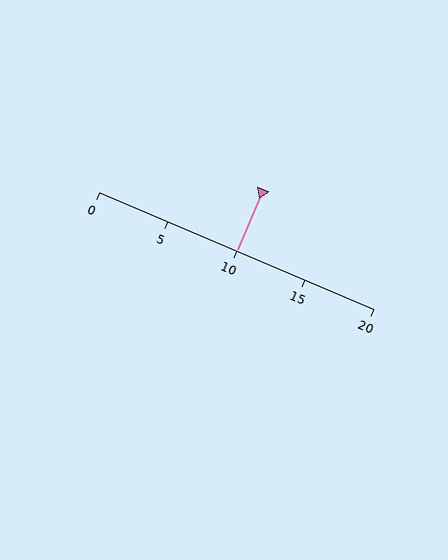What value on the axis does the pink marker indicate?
The marker indicates approximately 10.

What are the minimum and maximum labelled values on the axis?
The axis runs from 0 to 20.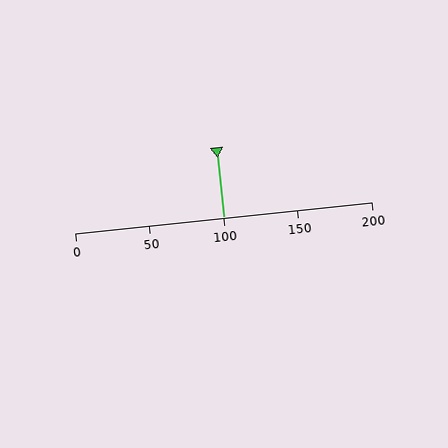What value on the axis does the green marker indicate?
The marker indicates approximately 100.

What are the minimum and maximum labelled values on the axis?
The axis runs from 0 to 200.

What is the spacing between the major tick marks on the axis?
The major ticks are spaced 50 apart.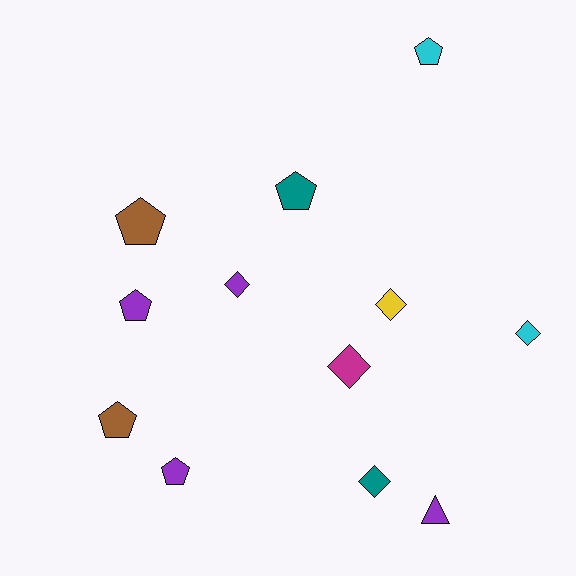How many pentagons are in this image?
There are 6 pentagons.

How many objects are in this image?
There are 12 objects.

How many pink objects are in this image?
There are no pink objects.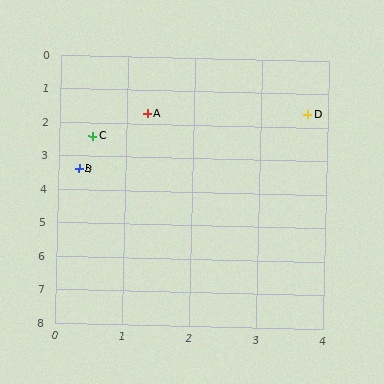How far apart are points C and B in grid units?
Points C and B are about 1.0 grid units apart.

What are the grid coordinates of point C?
Point C is at approximately (0.5, 2.4).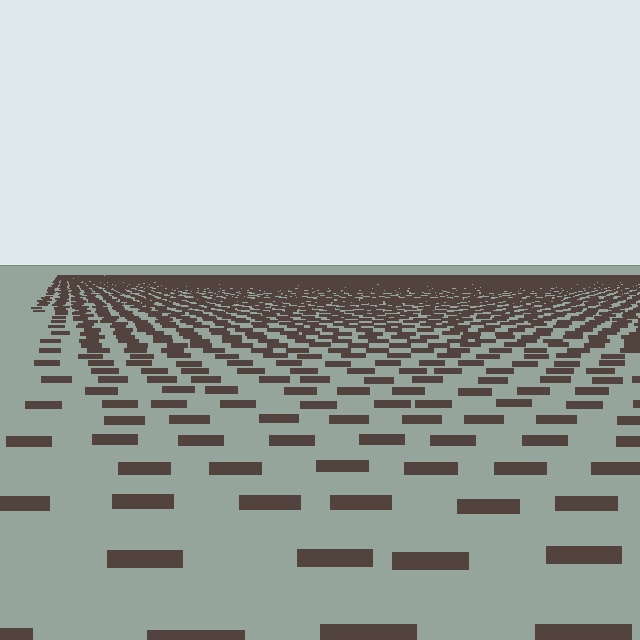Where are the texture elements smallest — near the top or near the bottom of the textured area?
Near the top.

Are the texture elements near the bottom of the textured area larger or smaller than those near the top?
Larger. Near the bottom, elements are closer to the viewer and appear at a bigger on-screen size.